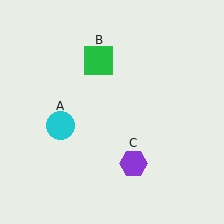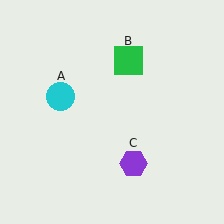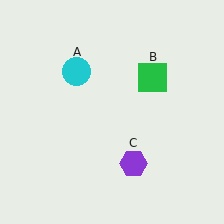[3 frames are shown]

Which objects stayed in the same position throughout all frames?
Purple hexagon (object C) remained stationary.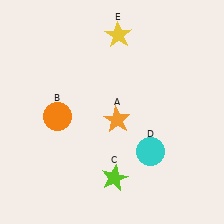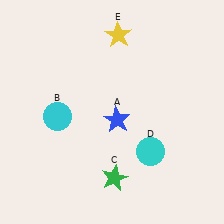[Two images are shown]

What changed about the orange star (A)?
In Image 1, A is orange. In Image 2, it changed to blue.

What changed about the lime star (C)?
In Image 1, C is lime. In Image 2, it changed to green.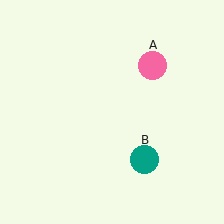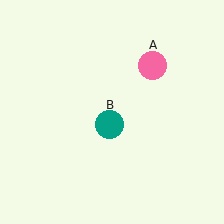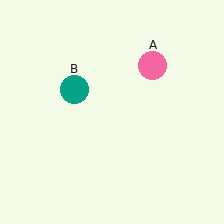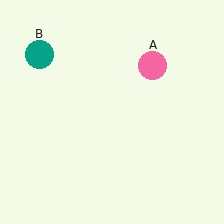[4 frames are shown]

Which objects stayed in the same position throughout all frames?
Pink circle (object A) remained stationary.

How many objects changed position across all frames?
1 object changed position: teal circle (object B).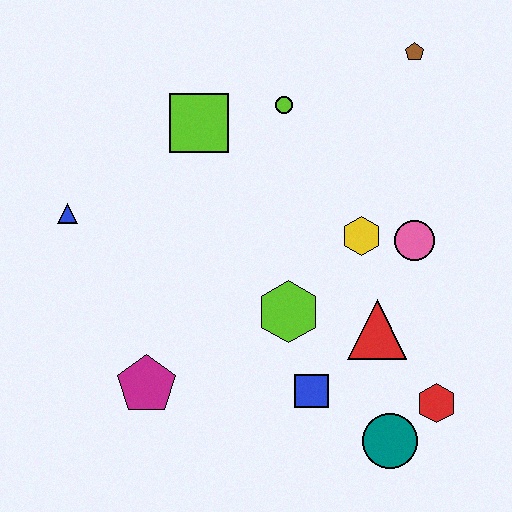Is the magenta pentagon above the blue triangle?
No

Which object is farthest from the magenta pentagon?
The brown pentagon is farthest from the magenta pentagon.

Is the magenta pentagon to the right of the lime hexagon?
No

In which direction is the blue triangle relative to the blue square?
The blue triangle is to the left of the blue square.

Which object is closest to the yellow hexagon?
The pink circle is closest to the yellow hexagon.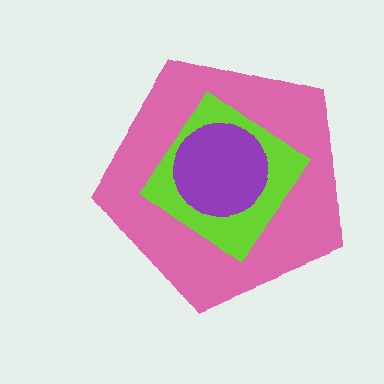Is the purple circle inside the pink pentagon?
Yes.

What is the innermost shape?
The purple circle.